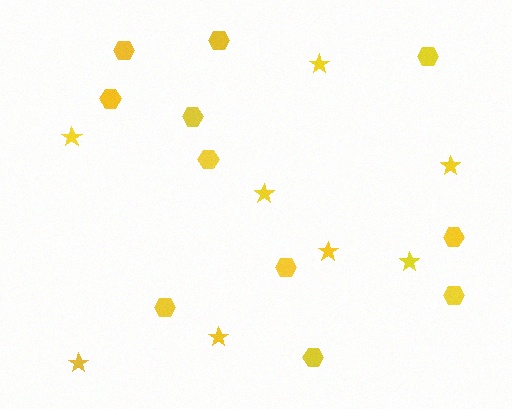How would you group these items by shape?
There are 2 groups: one group of stars (8) and one group of hexagons (11).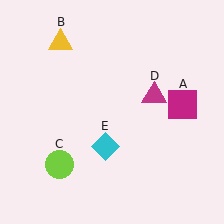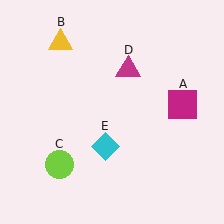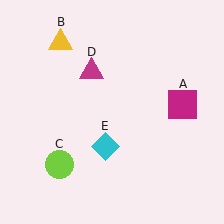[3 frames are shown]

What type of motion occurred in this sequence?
The magenta triangle (object D) rotated counterclockwise around the center of the scene.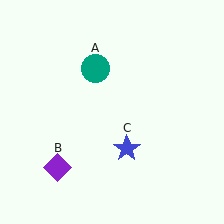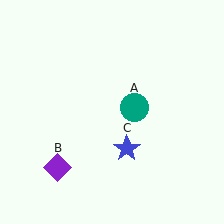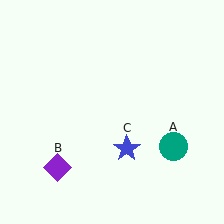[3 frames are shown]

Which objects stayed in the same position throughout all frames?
Purple diamond (object B) and blue star (object C) remained stationary.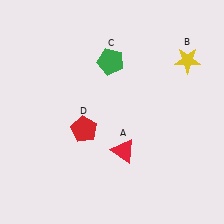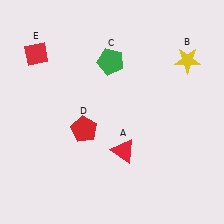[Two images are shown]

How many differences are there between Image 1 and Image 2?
There is 1 difference between the two images.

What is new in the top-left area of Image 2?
A red diamond (E) was added in the top-left area of Image 2.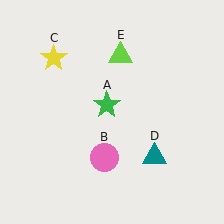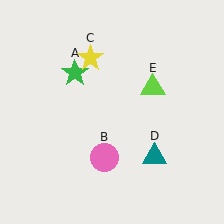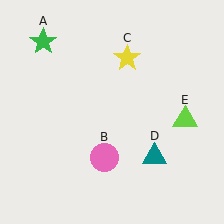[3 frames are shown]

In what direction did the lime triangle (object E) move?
The lime triangle (object E) moved down and to the right.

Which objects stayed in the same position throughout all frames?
Pink circle (object B) and teal triangle (object D) remained stationary.